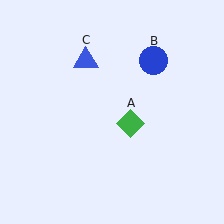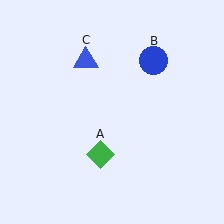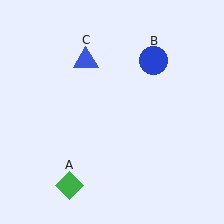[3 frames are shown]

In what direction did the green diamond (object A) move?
The green diamond (object A) moved down and to the left.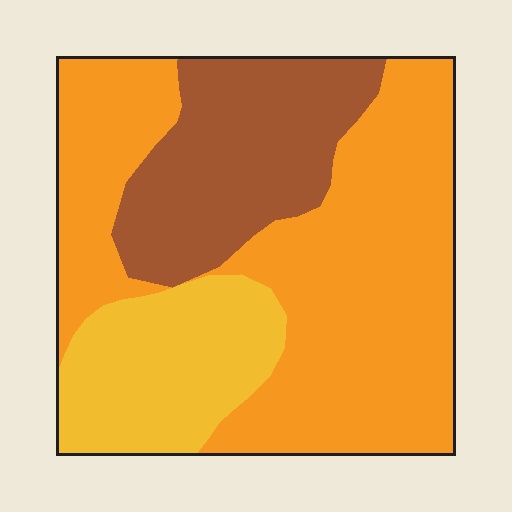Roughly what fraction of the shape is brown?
Brown takes up about one quarter (1/4) of the shape.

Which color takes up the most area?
Orange, at roughly 55%.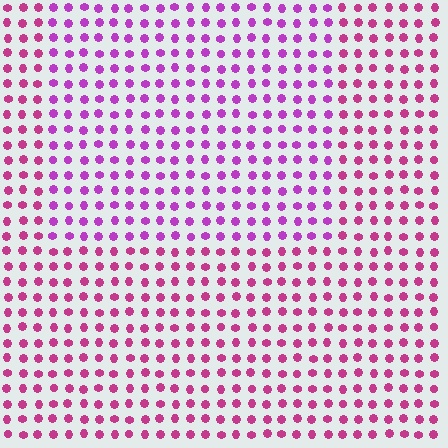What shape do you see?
I see a rectangle.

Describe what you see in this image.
The image is filled with small magenta elements in a uniform arrangement. A rectangle-shaped region is visible where the elements are tinted to a slightly different hue, forming a subtle color boundary.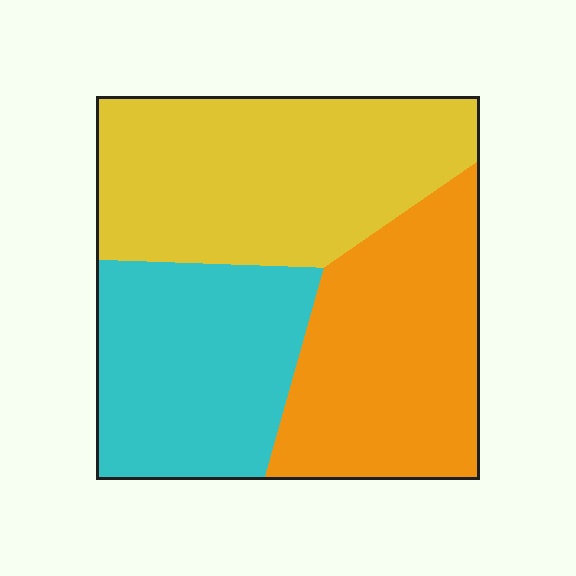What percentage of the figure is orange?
Orange takes up about one third (1/3) of the figure.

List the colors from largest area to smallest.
From largest to smallest: yellow, orange, cyan.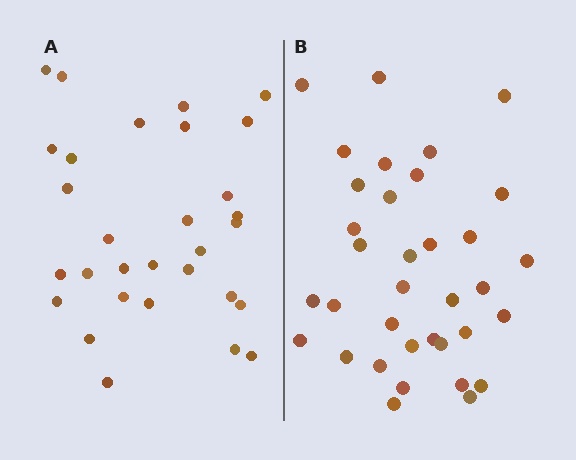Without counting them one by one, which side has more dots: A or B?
Region B (the right region) has more dots.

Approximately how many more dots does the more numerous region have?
Region B has about 5 more dots than region A.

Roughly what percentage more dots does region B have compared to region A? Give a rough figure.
About 15% more.